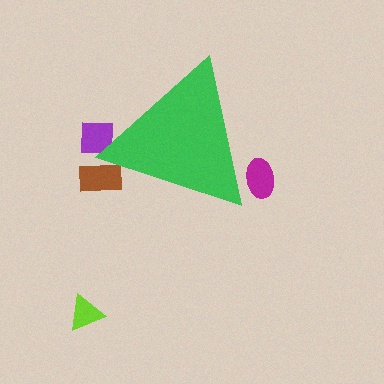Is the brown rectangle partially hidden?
Yes, the brown rectangle is partially hidden behind the green triangle.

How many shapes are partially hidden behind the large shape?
3 shapes are partially hidden.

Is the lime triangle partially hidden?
No, the lime triangle is fully visible.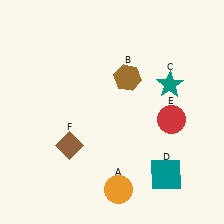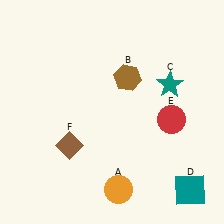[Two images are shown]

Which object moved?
The teal square (D) moved right.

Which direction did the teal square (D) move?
The teal square (D) moved right.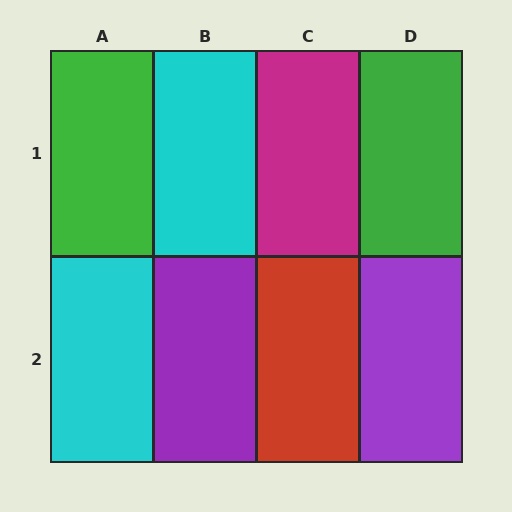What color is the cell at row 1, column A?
Green.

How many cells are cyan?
2 cells are cyan.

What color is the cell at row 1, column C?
Magenta.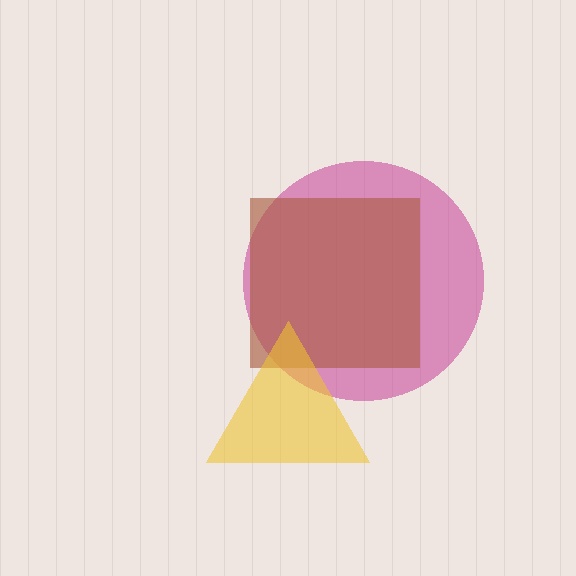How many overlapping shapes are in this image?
There are 3 overlapping shapes in the image.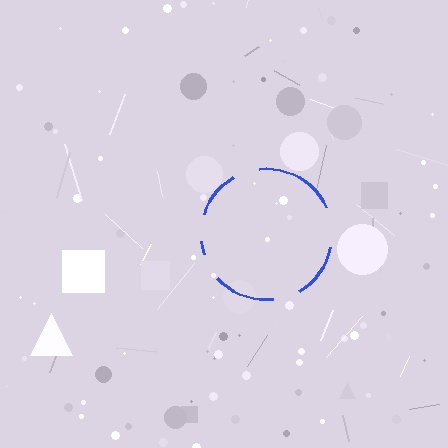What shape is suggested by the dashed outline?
The dashed outline suggests a circle.